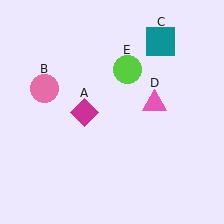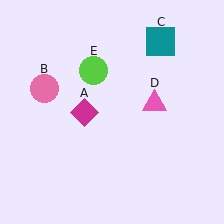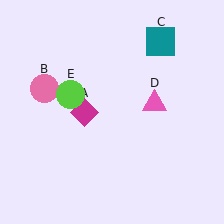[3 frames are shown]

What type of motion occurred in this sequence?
The lime circle (object E) rotated counterclockwise around the center of the scene.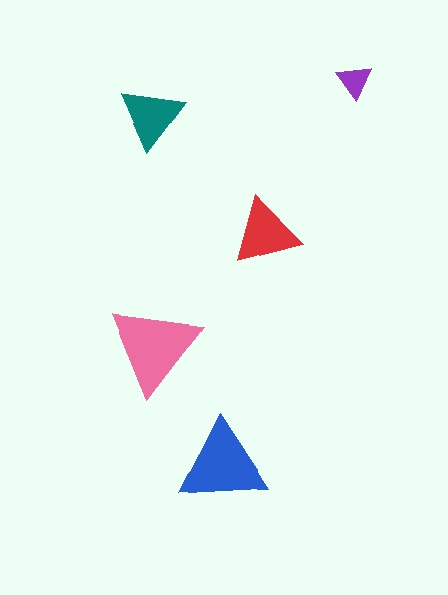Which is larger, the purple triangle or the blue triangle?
The blue one.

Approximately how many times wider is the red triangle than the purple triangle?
About 2 times wider.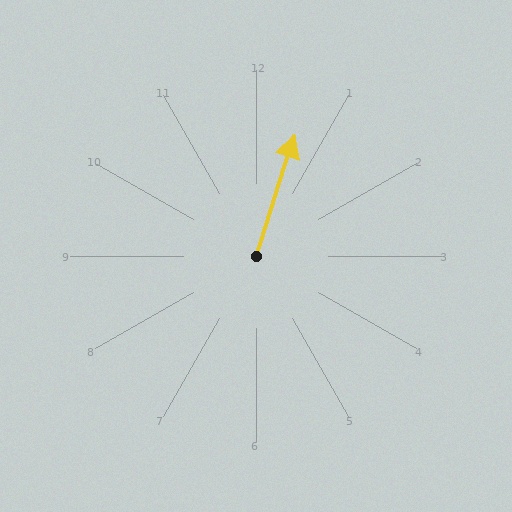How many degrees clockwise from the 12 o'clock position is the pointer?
Approximately 17 degrees.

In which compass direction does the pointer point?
North.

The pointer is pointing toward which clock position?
Roughly 1 o'clock.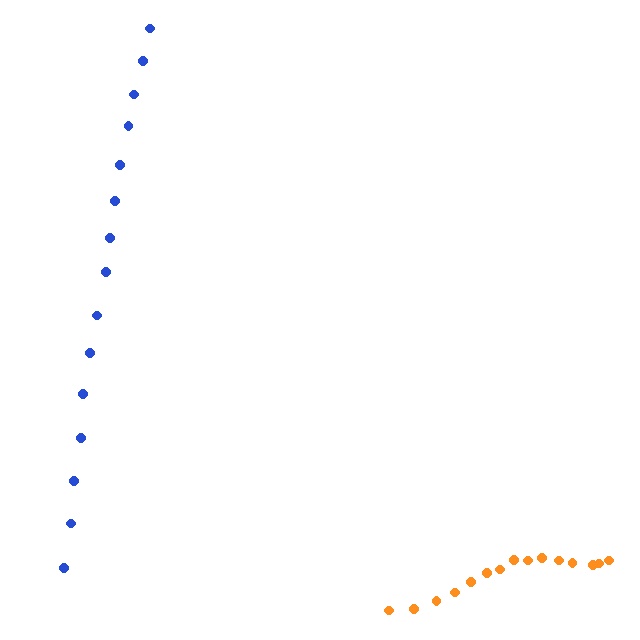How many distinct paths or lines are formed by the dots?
There are 2 distinct paths.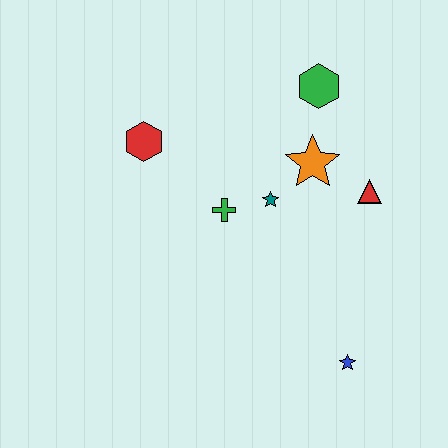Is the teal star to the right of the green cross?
Yes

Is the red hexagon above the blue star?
Yes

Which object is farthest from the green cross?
The blue star is farthest from the green cross.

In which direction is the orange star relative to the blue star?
The orange star is above the blue star.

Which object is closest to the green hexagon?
The orange star is closest to the green hexagon.